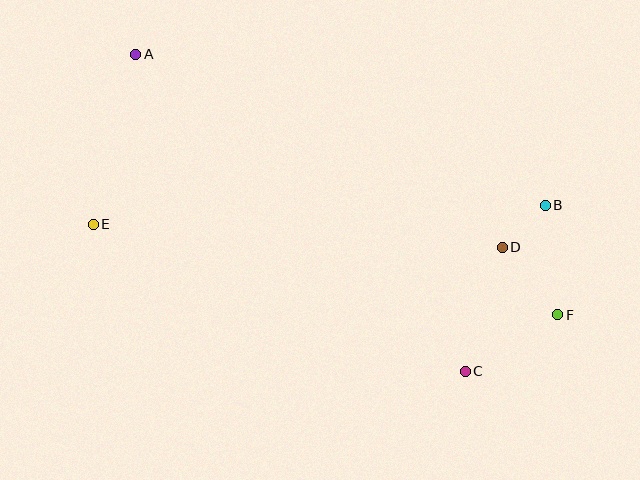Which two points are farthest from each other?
Points A and F are farthest from each other.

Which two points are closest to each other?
Points B and D are closest to each other.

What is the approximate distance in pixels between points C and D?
The distance between C and D is approximately 129 pixels.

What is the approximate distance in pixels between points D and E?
The distance between D and E is approximately 410 pixels.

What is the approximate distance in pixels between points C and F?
The distance between C and F is approximately 108 pixels.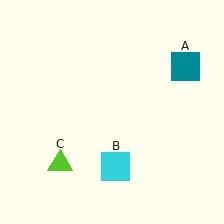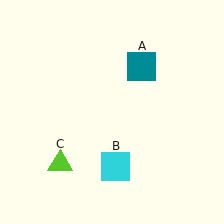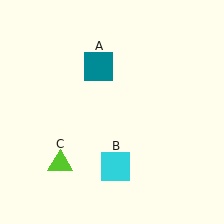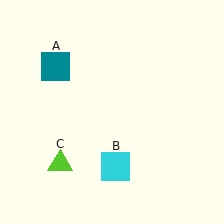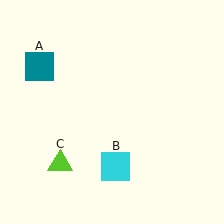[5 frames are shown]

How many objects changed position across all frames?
1 object changed position: teal square (object A).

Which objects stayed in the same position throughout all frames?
Cyan square (object B) and lime triangle (object C) remained stationary.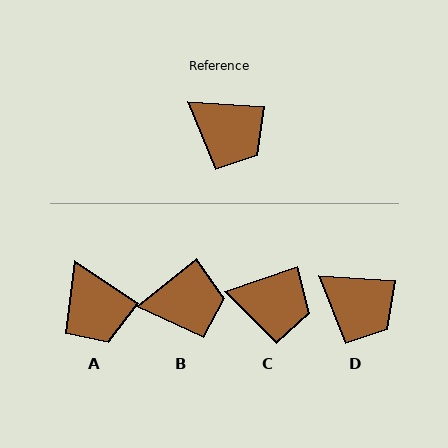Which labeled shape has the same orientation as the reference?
D.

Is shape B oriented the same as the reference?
No, it is off by about 43 degrees.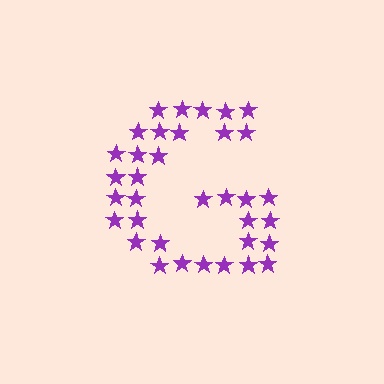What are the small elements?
The small elements are stars.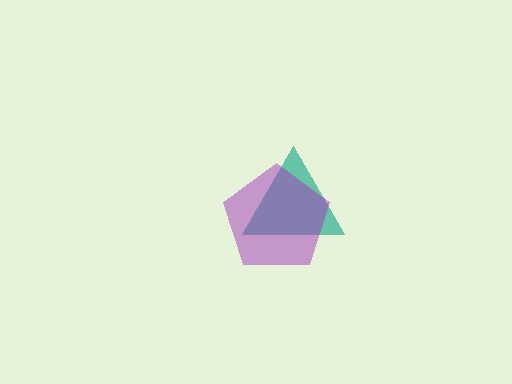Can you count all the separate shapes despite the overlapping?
Yes, there are 2 separate shapes.